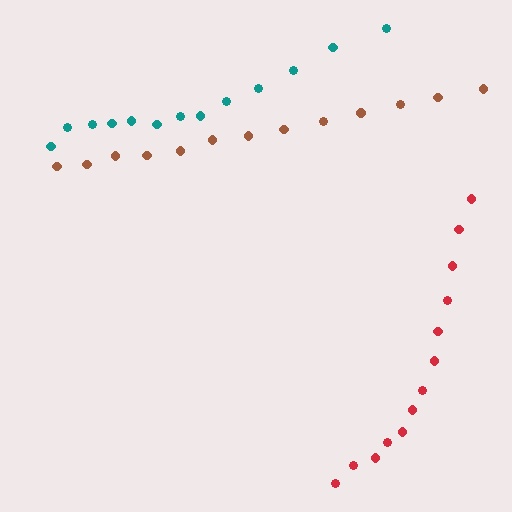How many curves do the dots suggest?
There are 3 distinct paths.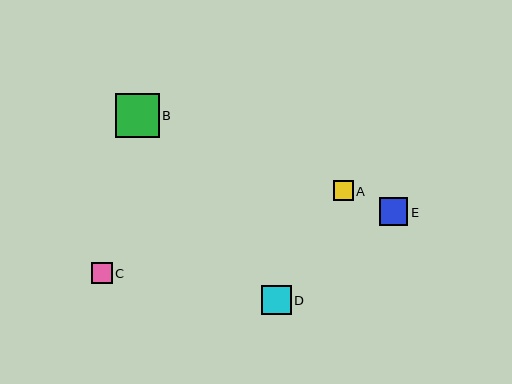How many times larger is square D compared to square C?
Square D is approximately 1.4 times the size of square C.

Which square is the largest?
Square B is the largest with a size of approximately 43 pixels.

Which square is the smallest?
Square A is the smallest with a size of approximately 20 pixels.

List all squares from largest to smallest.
From largest to smallest: B, D, E, C, A.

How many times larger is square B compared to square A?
Square B is approximately 2.2 times the size of square A.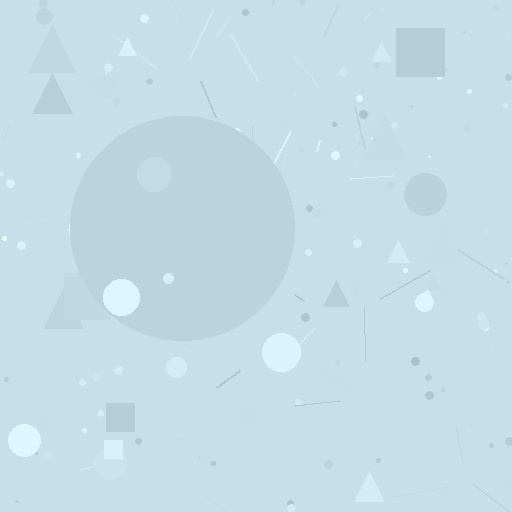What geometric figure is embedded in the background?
A circle is embedded in the background.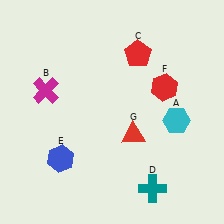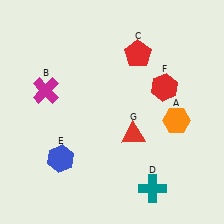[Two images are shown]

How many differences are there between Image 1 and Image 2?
There is 1 difference between the two images.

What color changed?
The hexagon (A) changed from cyan in Image 1 to orange in Image 2.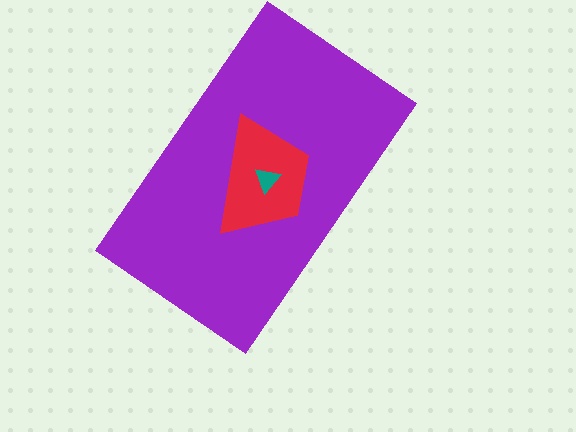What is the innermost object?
The teal triangle.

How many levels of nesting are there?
3.